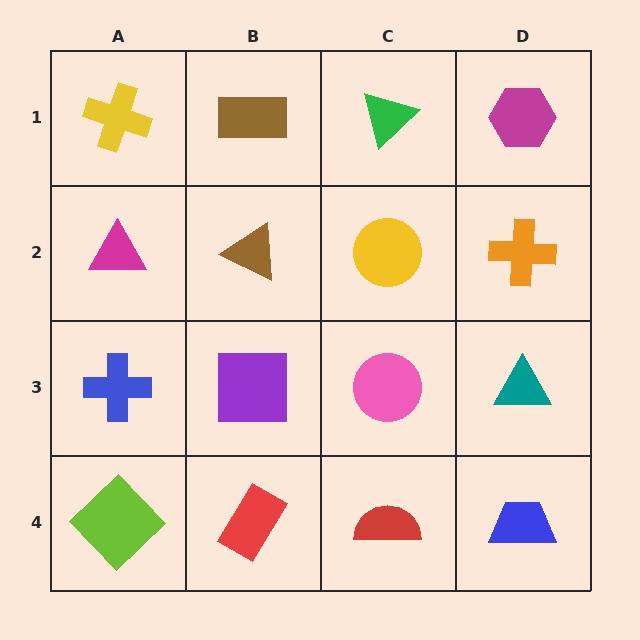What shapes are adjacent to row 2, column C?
A green triangle (row 1, column C), a pink circle (row 3, column C), a brown triangle (row 2, column B), an orange cross (row 2, column D).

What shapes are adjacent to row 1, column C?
A yellow circle (row 2, column C), a brown rectangle (row 1, column B), a magenta hexagon (row 1, column D).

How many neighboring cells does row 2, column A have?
3.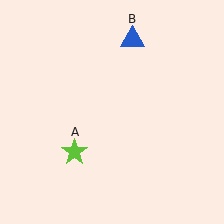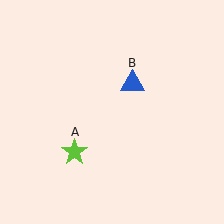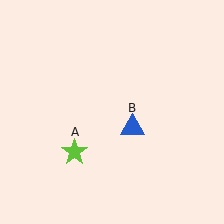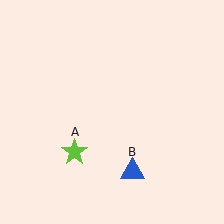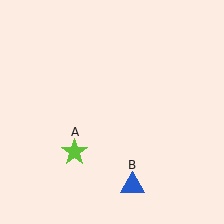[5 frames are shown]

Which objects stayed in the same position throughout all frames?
Lime star (object A) remained stationary.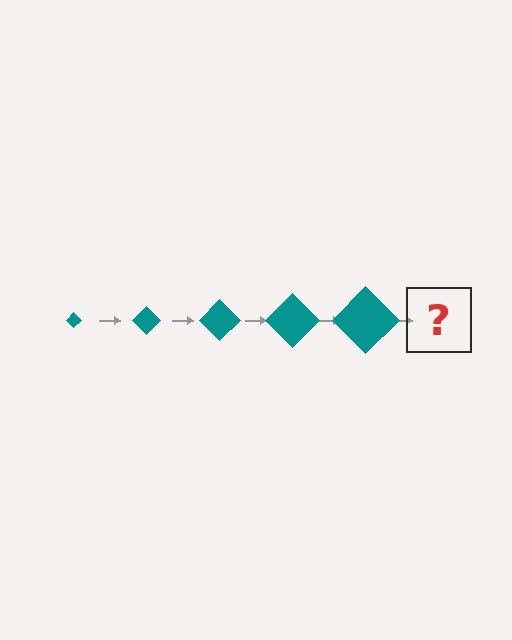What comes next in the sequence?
The next element should be a teal diamond, larger than the previous one.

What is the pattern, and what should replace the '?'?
The pattern is that the diamond gets progressively larger each step. The '?' should be a teal diamond, larger than the previous one.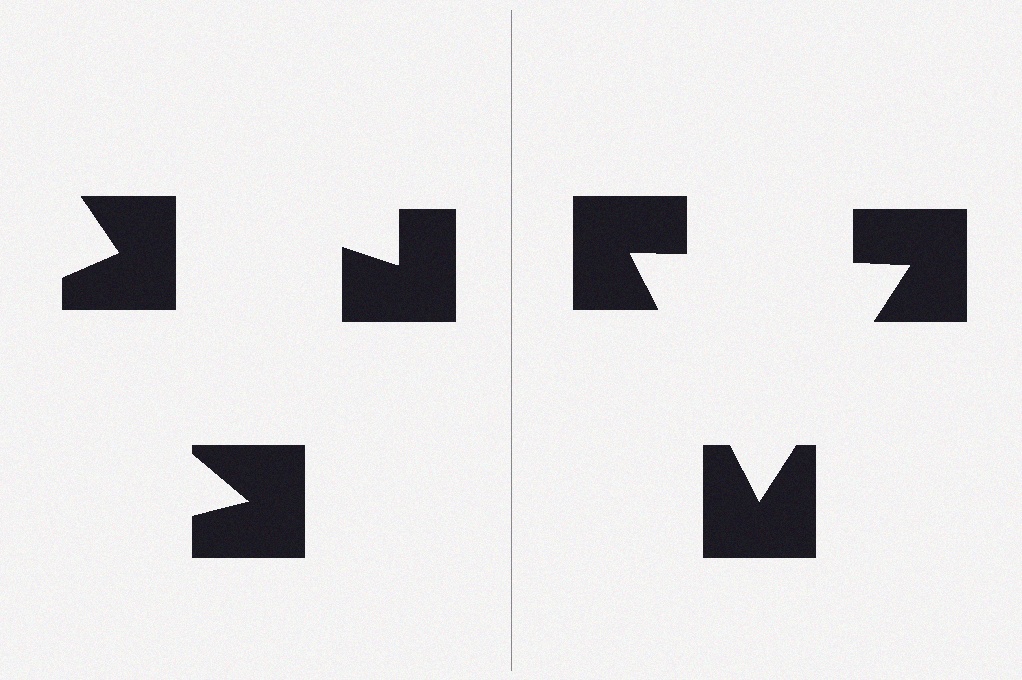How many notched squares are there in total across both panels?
6 — 3 on each side.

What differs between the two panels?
The notched squares are positioned identically on both sides; only the wedge orientations differ. On the right they align to a triangle; on the left they are misaligned.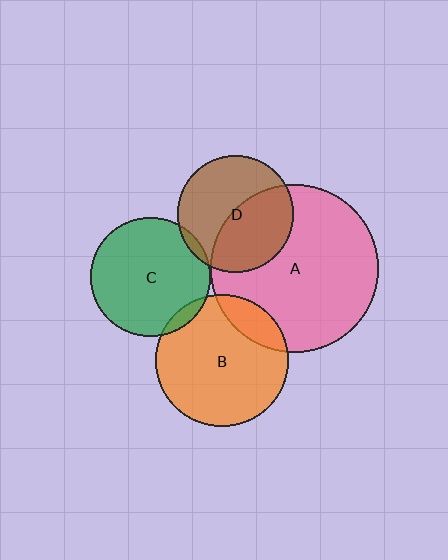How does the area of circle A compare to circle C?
Approximately 2.0 times.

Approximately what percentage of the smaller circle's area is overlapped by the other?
Approximately 45%.